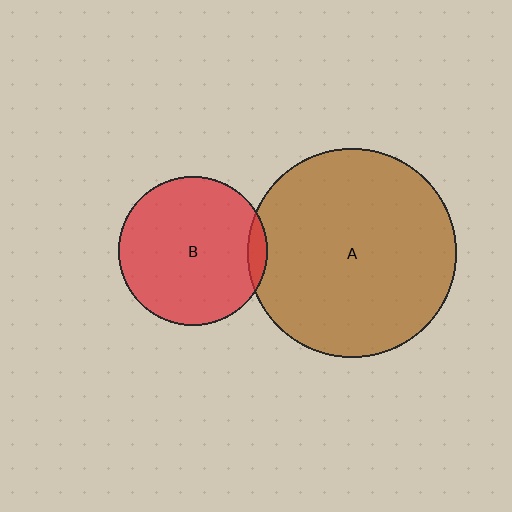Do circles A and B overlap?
Yes.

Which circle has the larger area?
Circle A (brown).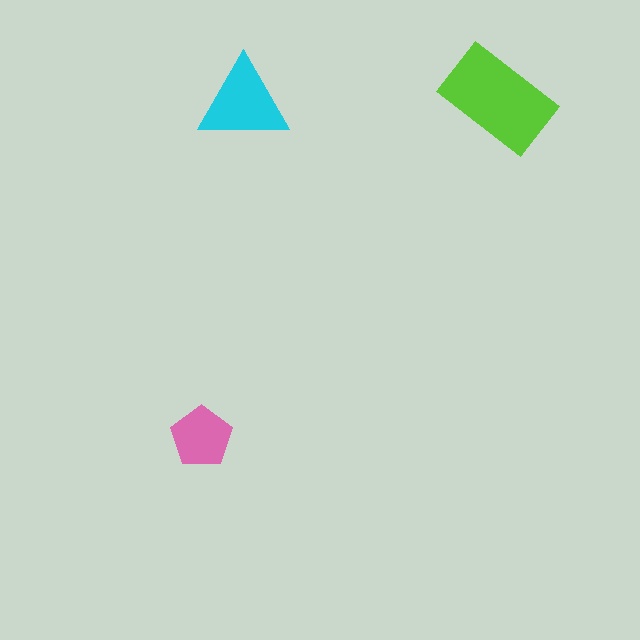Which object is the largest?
The lime rectangle.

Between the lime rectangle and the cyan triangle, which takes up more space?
The lime rectangle.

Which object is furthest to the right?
The lime rectangle is rightmost.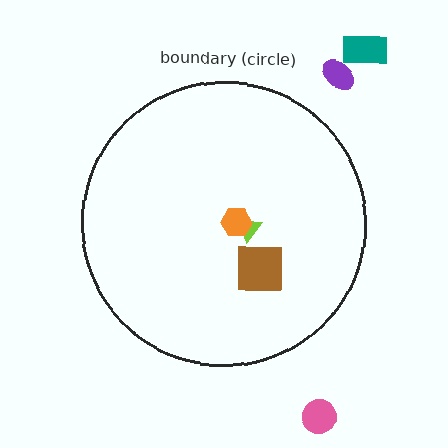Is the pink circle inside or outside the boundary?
Outside.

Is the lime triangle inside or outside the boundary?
Inside.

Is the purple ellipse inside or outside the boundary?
Outside.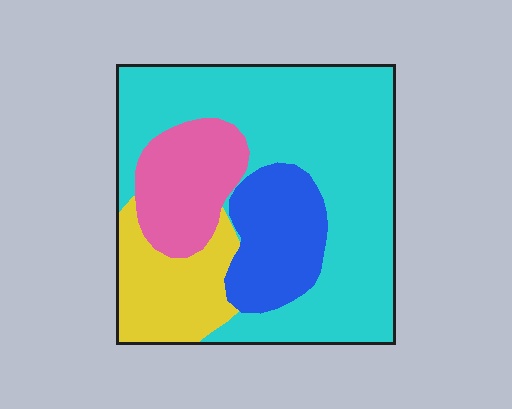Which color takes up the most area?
Cyan, at roughly 55%.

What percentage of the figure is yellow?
Yellow covers about 15% of the figure.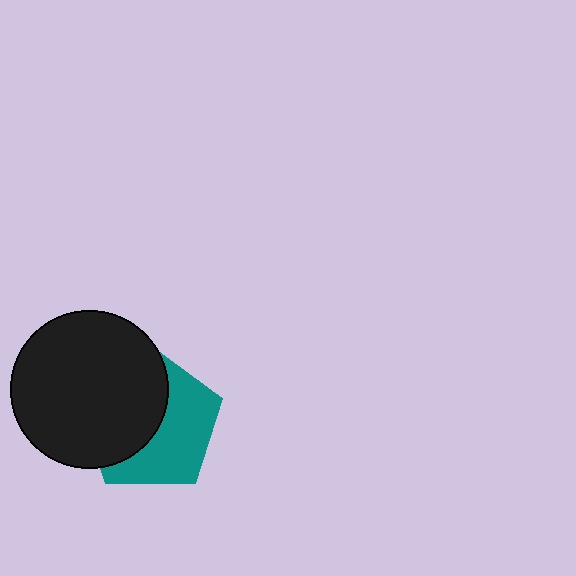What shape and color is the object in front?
The object in front is a black circle.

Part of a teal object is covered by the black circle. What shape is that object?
It is a pentagon.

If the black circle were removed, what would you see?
You would see the complete teal pentagon.